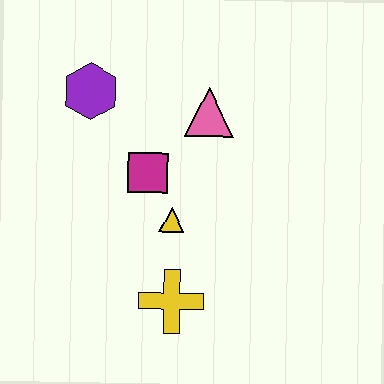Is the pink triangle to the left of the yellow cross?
No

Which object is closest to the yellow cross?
The yellow triangle is closest to the yellow cross.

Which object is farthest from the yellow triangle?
The purple hexagon is farthest from the yellow triangle.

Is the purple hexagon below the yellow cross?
No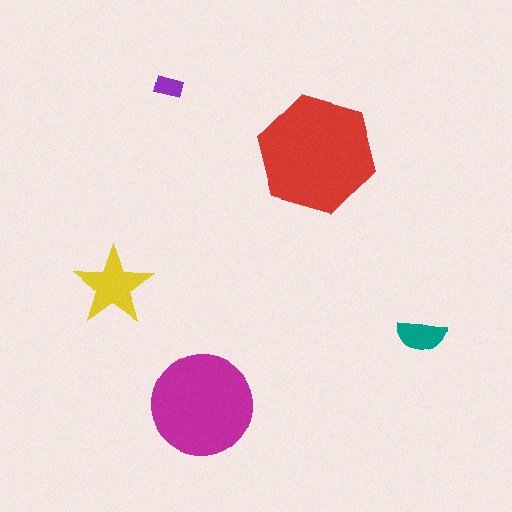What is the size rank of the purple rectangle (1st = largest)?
5th.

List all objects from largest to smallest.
The red hexagon, the magenta circle, the yellow star, the teal semicircle, the purple rectangle.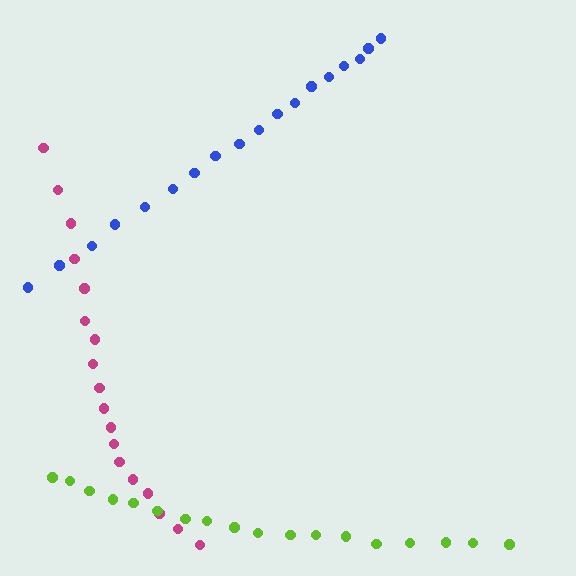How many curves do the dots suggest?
There are 3 distinct paths.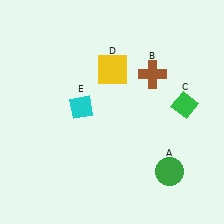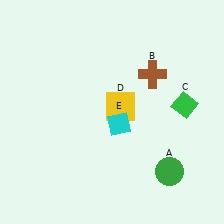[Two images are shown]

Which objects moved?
The objects that moved are: the yellow square (D), the cyan diamond (E).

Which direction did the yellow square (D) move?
The yellow square (D) moved down.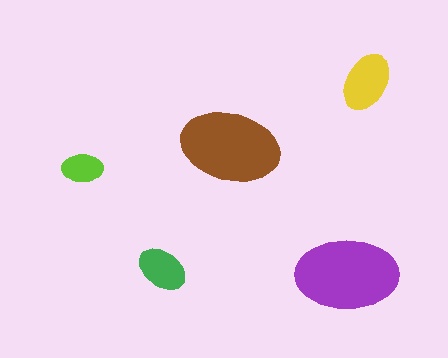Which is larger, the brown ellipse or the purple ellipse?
The purple one.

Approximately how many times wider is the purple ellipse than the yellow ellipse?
About 2 times wider.